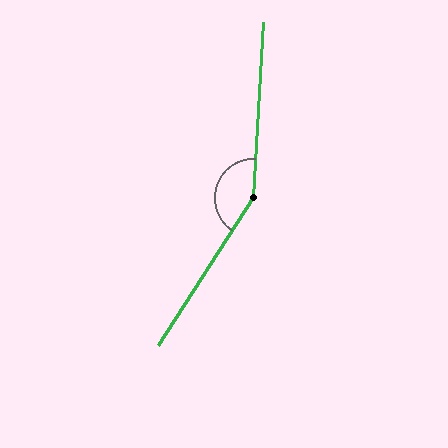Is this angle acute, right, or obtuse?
It is obtuse.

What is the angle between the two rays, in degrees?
Approximately 150 degrees.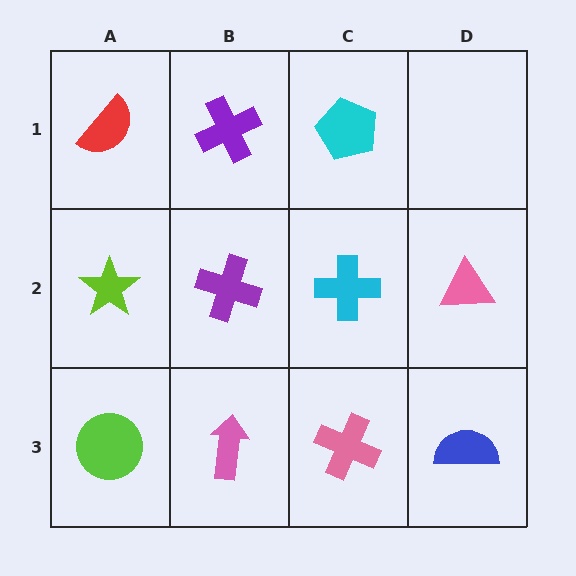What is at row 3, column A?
A lime circle.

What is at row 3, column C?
A pink cross.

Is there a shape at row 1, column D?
No, that cell is empty.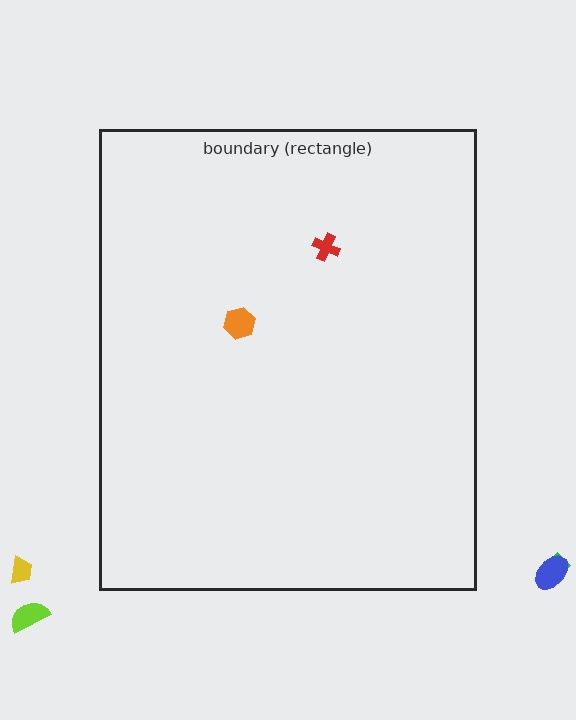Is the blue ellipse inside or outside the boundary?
Outside.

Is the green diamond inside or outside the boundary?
Outside.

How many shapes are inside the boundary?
2 inside, 4 outside.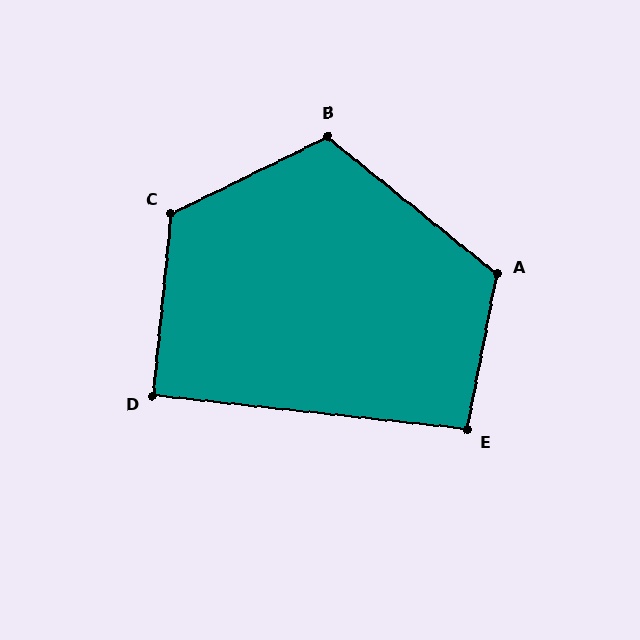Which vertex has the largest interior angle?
C, at approximately 122 degrees.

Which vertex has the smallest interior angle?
D, at approximately 90 degrees.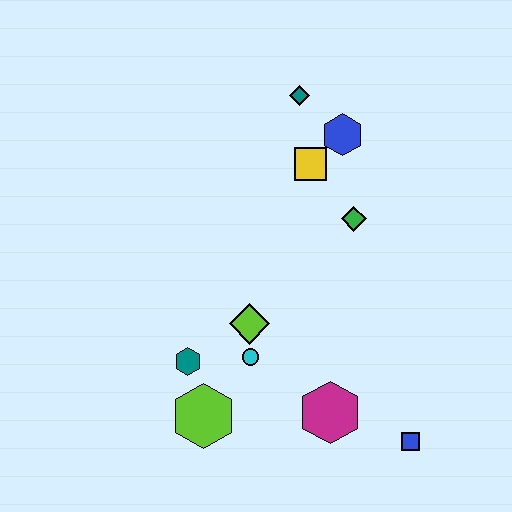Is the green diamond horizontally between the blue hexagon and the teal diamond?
No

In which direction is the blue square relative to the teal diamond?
The blue square is below the teal diamond.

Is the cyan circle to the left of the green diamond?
Yes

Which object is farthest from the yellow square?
The blue square is farthest from the yellow square.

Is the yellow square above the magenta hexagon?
Yes